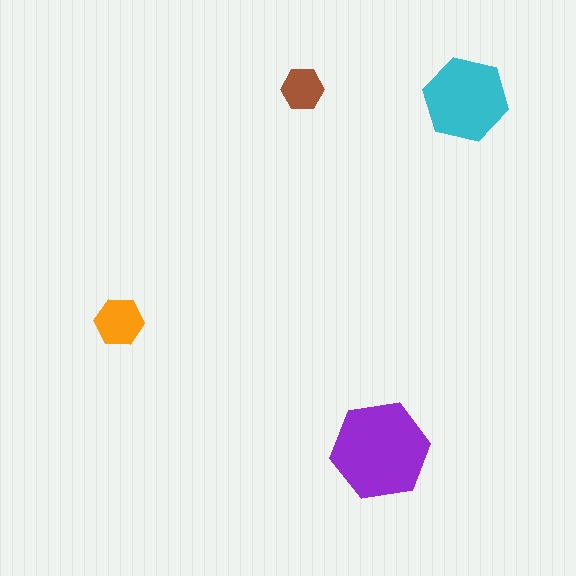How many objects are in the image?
There are 4 objects in the image.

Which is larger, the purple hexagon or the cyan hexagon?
The purple one.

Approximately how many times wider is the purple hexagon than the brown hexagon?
About 2.5 times wider.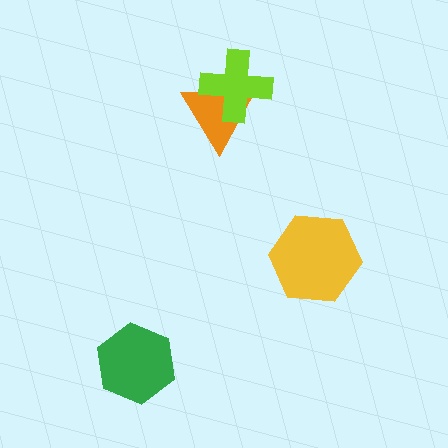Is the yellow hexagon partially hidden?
No, no other shape covers it.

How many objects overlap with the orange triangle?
1 object overlaps with the orange triangle.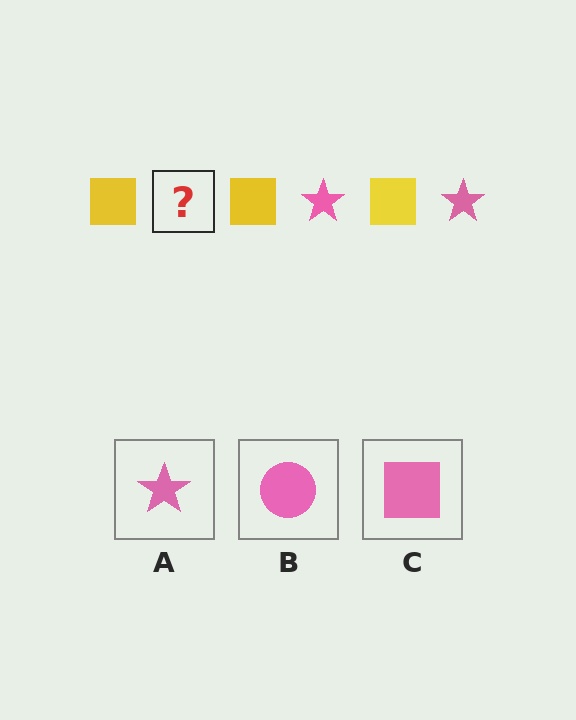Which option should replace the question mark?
Option A.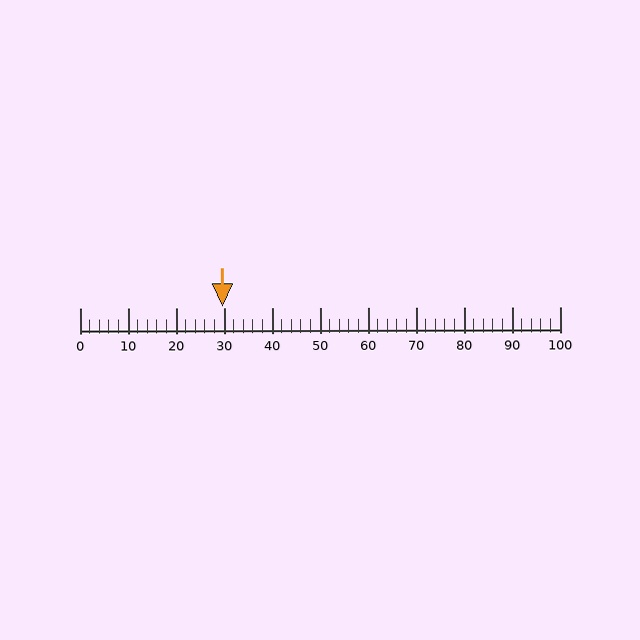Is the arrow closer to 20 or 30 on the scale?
The arrow is closer to 30.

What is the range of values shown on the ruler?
The ruler shows values from 0 to 100.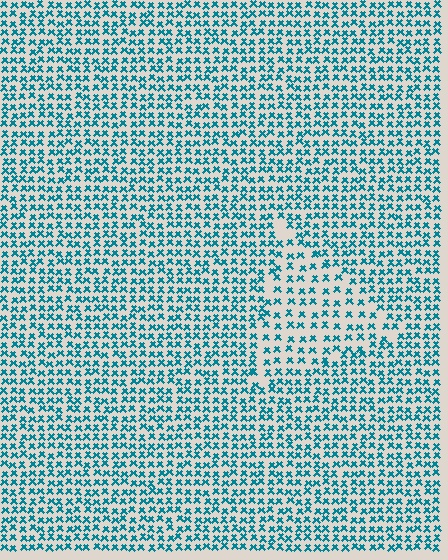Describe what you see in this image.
The image contains small teal elements arranged at two different densities. A triangle-shaped region is visible where the elements are less densely packed than the surrounding area.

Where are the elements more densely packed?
The elements are more densely packed outside the triangle boundary.